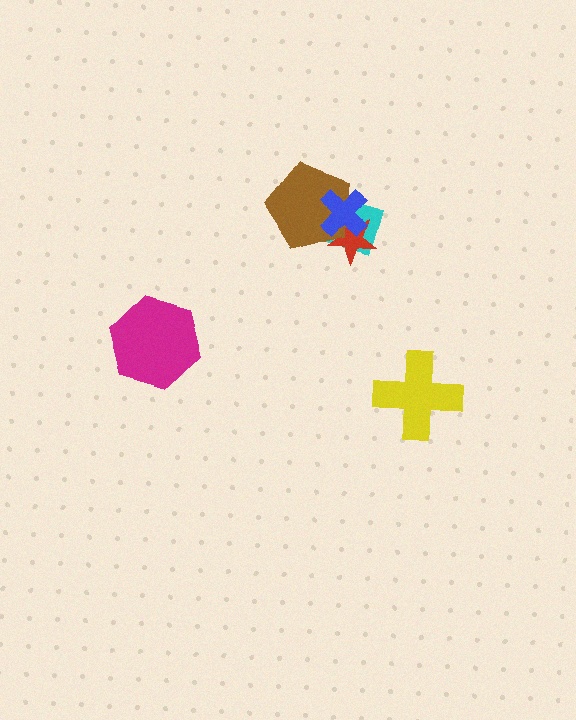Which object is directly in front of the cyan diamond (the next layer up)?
The red star is directly in front of the cyan diamond.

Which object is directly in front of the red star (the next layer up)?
The brown pentagon is directly in front of the red star.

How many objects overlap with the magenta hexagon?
0 objects overlap with the magenta hexagon.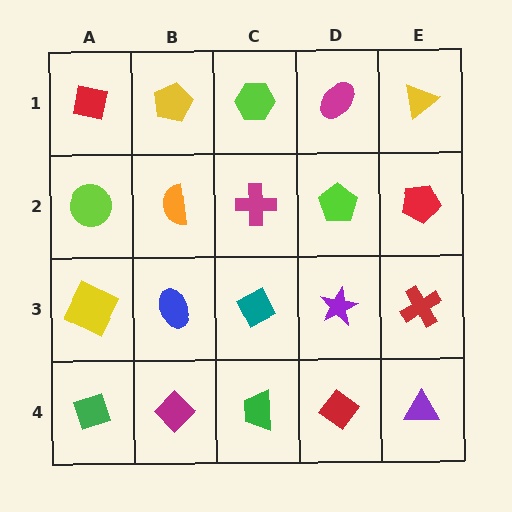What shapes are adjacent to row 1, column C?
A magenta cross (row 2, column C), a yellow pentagon (row 1, column B), a magenta ellipse (row 1, column D).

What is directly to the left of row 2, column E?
A lime pentagon.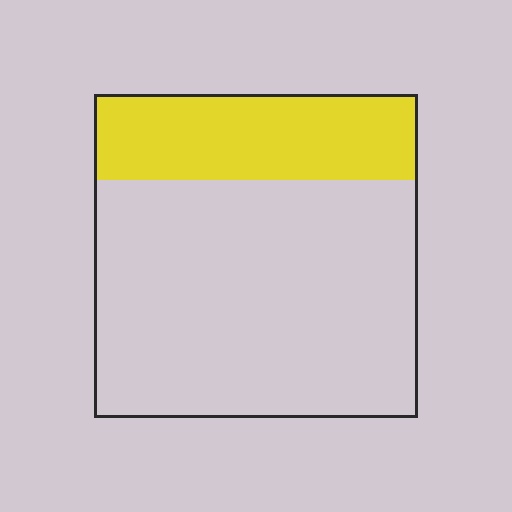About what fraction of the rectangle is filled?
About one quarter (1/4).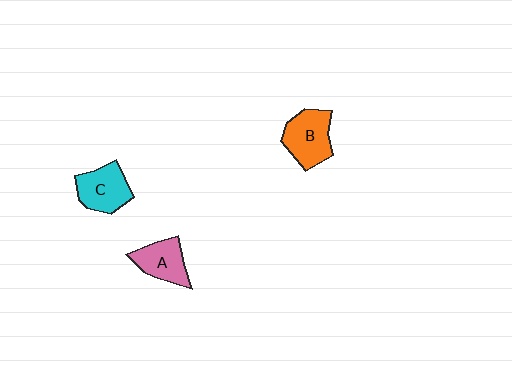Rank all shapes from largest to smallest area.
From largest to smallest: B (orange), C (cyan), A (pink).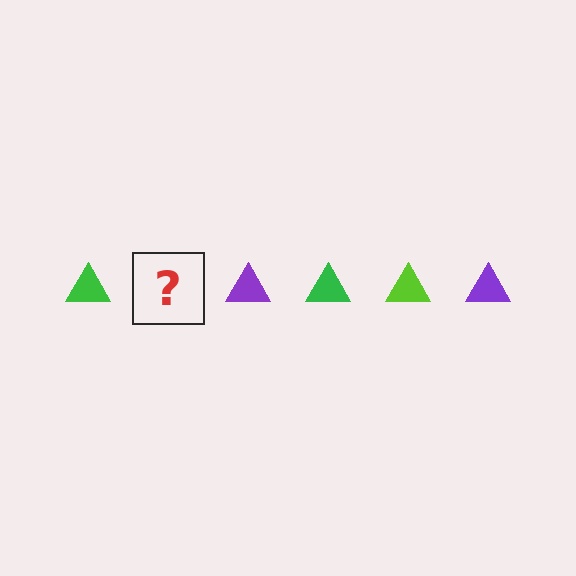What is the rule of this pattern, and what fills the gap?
The rule is that the pattern cycles through green, lime, purple triangles. The gap should be filled with a lime triangle.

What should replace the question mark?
The question mark should be replaced with a lime triangle.